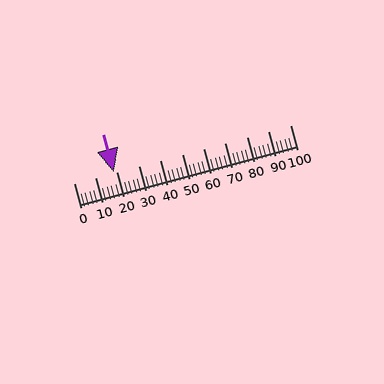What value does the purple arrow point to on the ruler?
The purple arrow points to approximately 19.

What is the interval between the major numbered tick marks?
The major tick marks are spaced 10 units apart.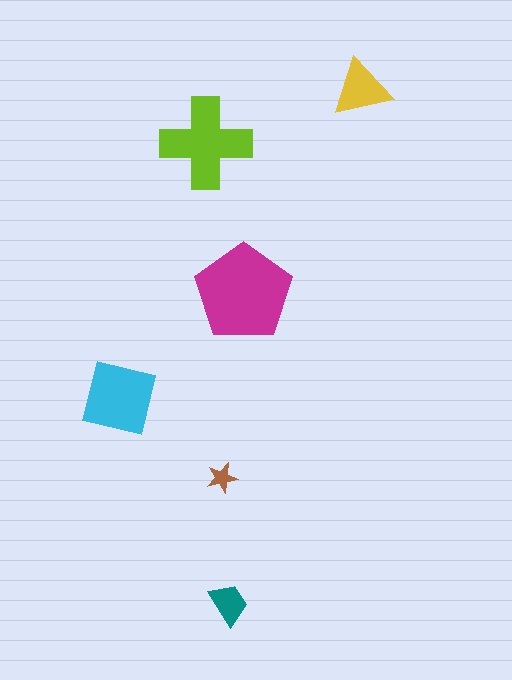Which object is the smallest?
The brown star.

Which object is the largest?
The magenta pentagon.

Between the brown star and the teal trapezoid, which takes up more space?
The teal trapezoid.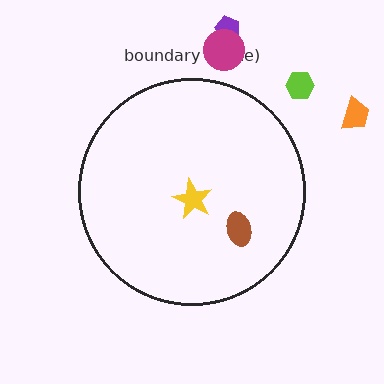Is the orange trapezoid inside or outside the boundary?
Outside.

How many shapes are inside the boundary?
2 inside, 4 outside.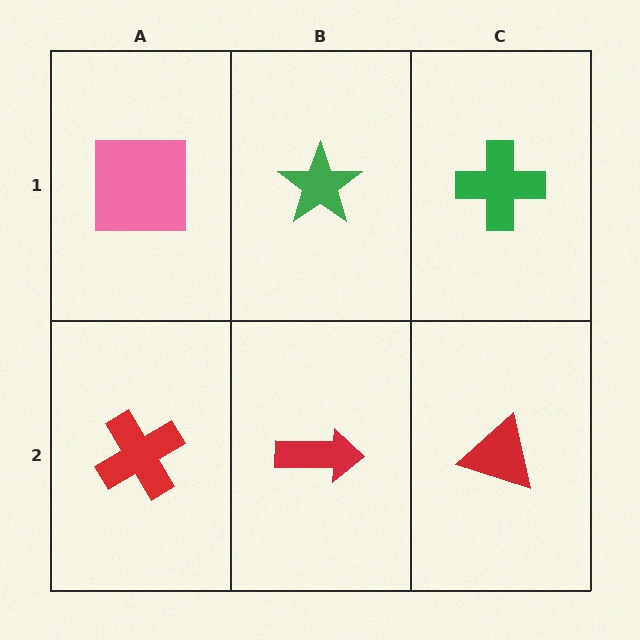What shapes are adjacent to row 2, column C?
A green cross (row 1, column C), a red arrow (row 2, column B).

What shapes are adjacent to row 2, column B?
A green star (row 1, column B), a red cross (row 2, column A), a red triangle (row 2, column C).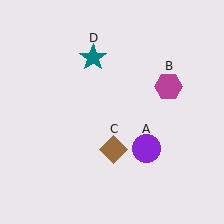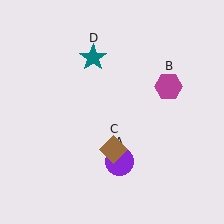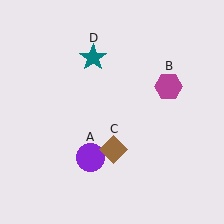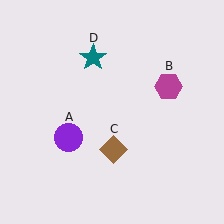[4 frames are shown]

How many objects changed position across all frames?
1 object changed position: purple circle (object A).